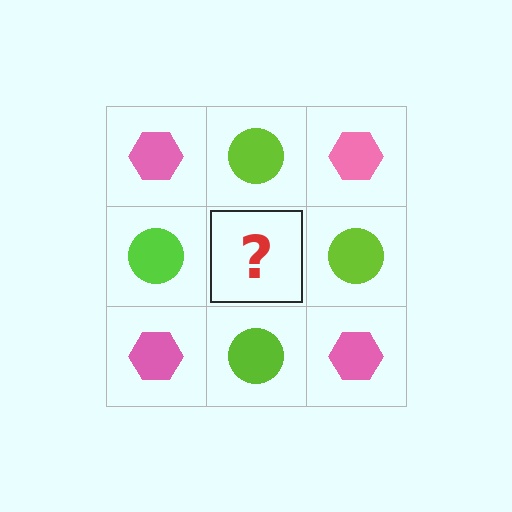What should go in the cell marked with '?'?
The missing cell should contain a pink hexagon.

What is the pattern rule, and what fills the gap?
The rule is that it alternates pink hexagon and lime circle in a checkerboard pattern. The gap should be filled with a pink hexagon.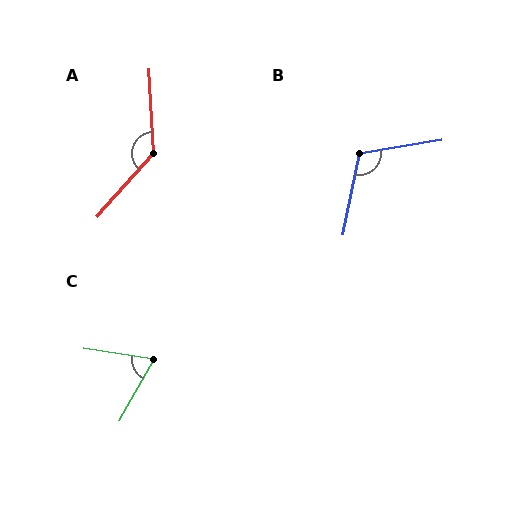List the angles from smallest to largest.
C (70°), B (111°), A (135°).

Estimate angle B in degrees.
Approximately 111 degrees.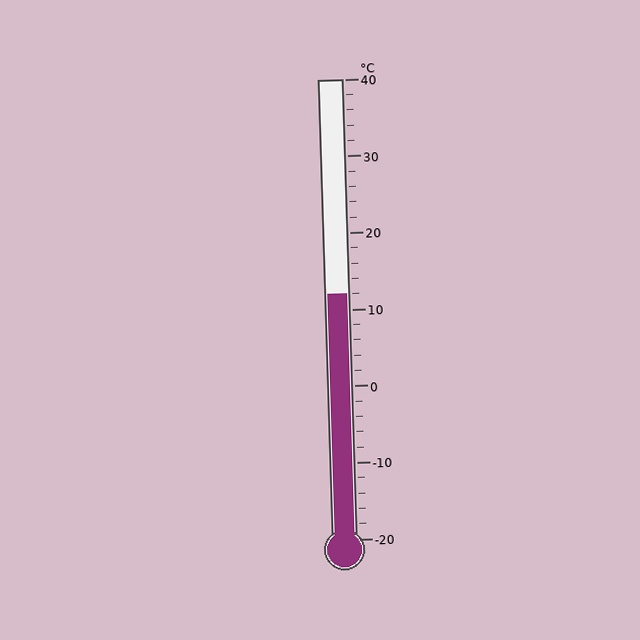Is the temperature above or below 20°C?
The temperature is below 20°C.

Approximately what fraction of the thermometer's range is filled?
The thermometer is filled to approximately 55% of its range.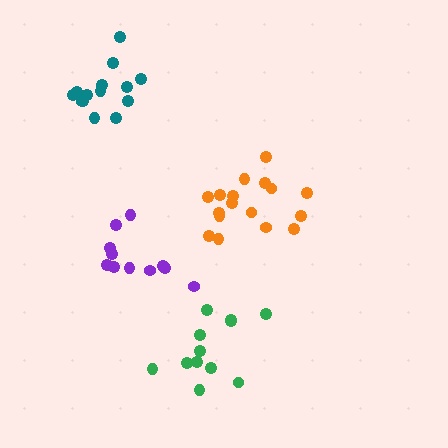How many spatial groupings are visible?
There are 4 spatial groupings.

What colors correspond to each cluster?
The clusters are colored: orange, purple, green, teal.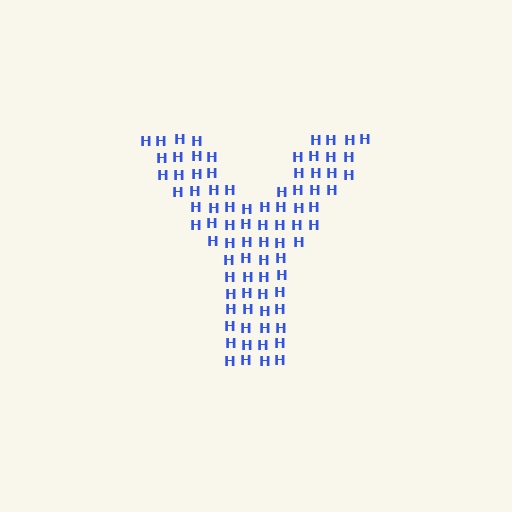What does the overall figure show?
The overall figure shows the letter Y.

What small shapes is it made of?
It is made of small letter H's.